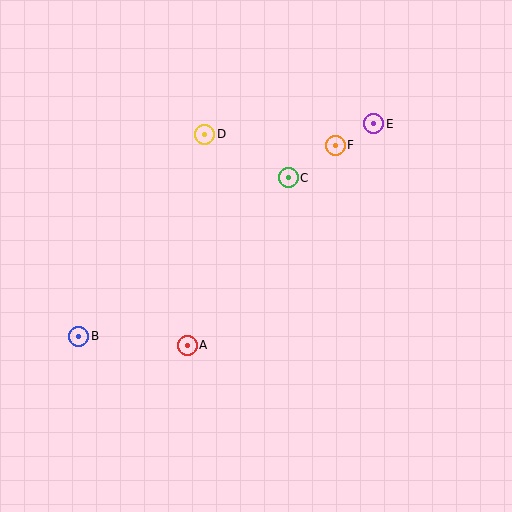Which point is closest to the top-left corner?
Point D is closest to the top-left corner.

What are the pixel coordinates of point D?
Point D is at (205, 134).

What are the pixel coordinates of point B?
Point B is at (79, 336).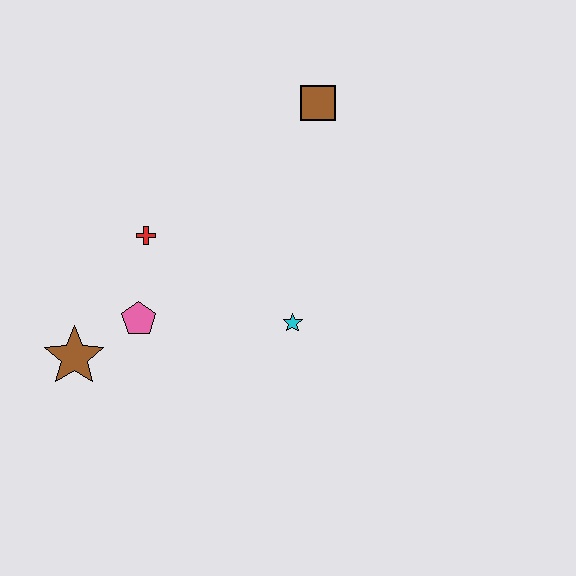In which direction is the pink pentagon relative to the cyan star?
The pink pentagon is to the left of the cyan star.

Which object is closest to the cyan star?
The pink pentagon is closest to the cyan star.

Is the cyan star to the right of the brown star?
Yes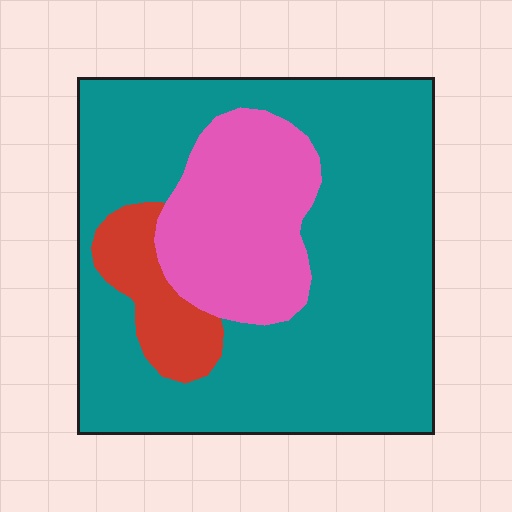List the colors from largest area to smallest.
From largest to smallest: teal, pink, red.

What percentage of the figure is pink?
Pink takes up about one fifth (1/5) of the figure.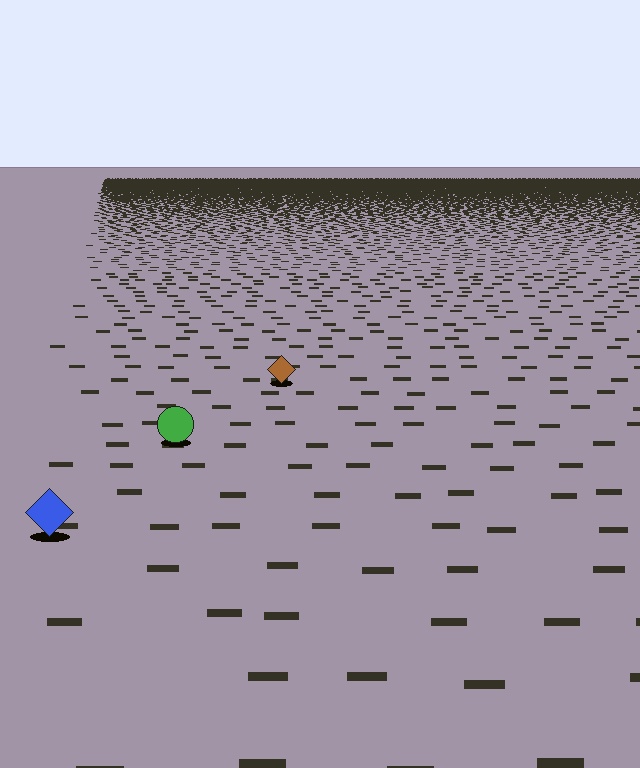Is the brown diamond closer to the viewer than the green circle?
No. The green circle is closer — you can tell from the texture gradient: the ground texture is coarser near it.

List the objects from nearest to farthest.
From nearest to farthest: the blue diamond, the green circle, the brown diamond.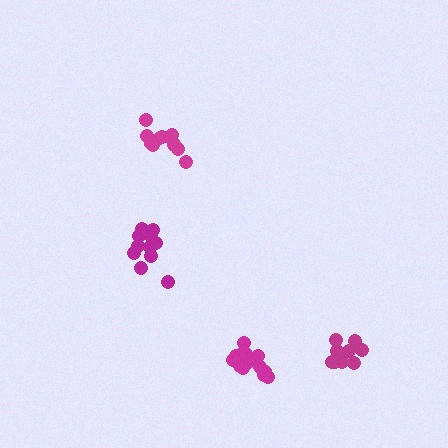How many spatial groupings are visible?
There are 4 spatial groupings.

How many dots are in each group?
Group 1: 13 dots, Group 2: 11 dots, Group 3: 15 dots, Group 4: 11 dots (50 total).